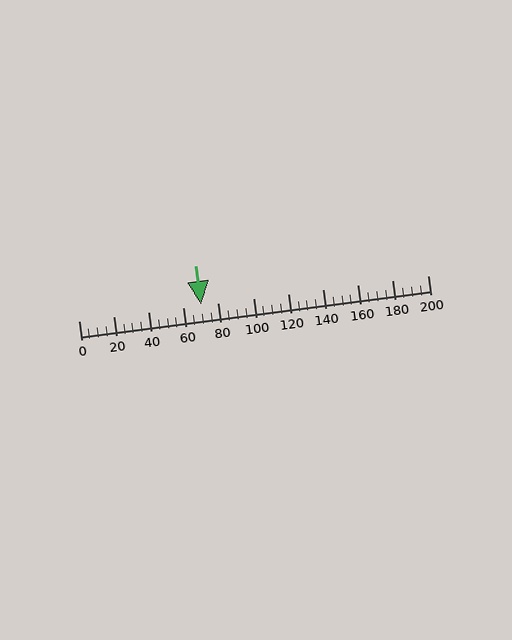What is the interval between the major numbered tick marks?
The major tick marks are spaced 20 units apart.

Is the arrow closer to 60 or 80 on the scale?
The arrow is closer to 80.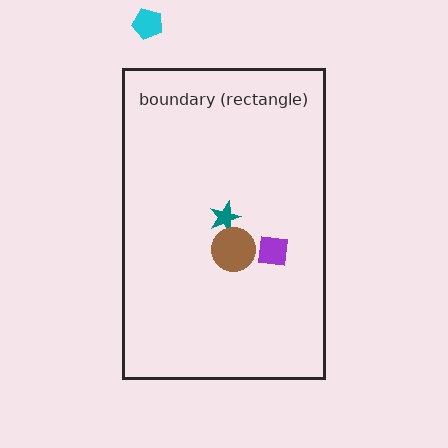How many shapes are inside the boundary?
3 inside, 1 outside.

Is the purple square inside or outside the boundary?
Inside.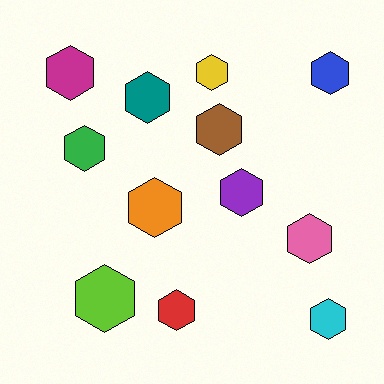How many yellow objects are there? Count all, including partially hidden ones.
There is 1 yellow object.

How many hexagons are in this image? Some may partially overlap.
There are 12 hexagons.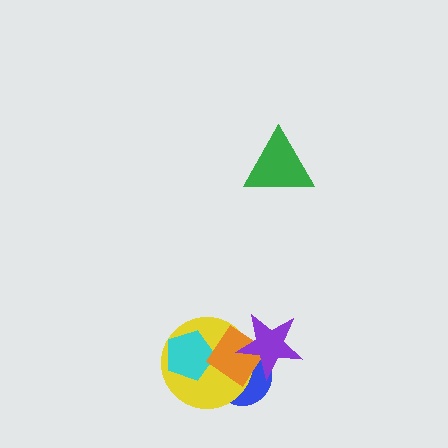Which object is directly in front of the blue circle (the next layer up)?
The yellow circle is directly in front of the blue circle.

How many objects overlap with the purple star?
3 objects overlap with the purple star.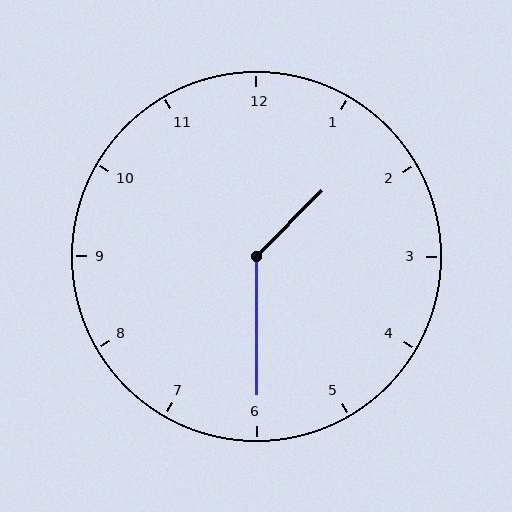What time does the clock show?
1:30.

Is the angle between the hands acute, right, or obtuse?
It is obtuse.